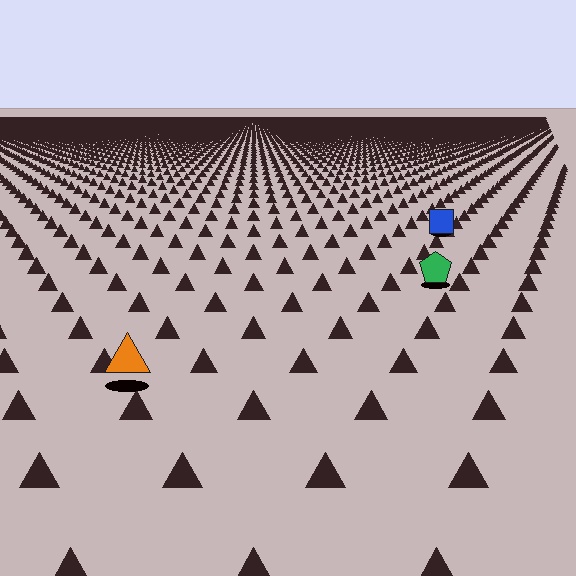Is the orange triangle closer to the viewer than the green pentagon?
Yes. The orange triangle is closer — you can tell from the texture gradient: the ground texture is coarser near it.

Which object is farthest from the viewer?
The blue square is farthest from the viewer. It appears smaller and the ground texture around it is denser.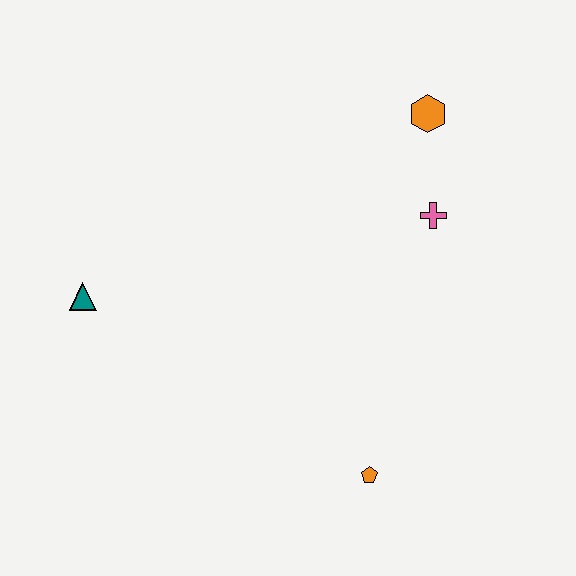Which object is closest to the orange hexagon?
The pink cross is closest to the orange hexagon.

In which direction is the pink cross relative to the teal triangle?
The pink cross is to the right of the teal triangle.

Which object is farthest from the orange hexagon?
The teal triangle is farthest from the orange hexagon.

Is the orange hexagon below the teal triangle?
No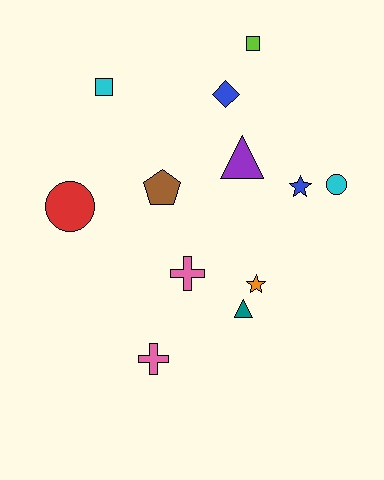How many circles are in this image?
There are 2 circles.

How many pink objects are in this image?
There are 2 pink objects.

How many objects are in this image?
There are 12 objects.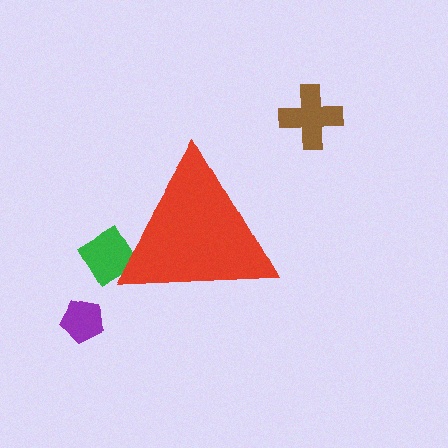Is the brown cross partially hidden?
No, the brown cross is fully visible.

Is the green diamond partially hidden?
Yes, the green diamond is partially hidden behind the red triangle.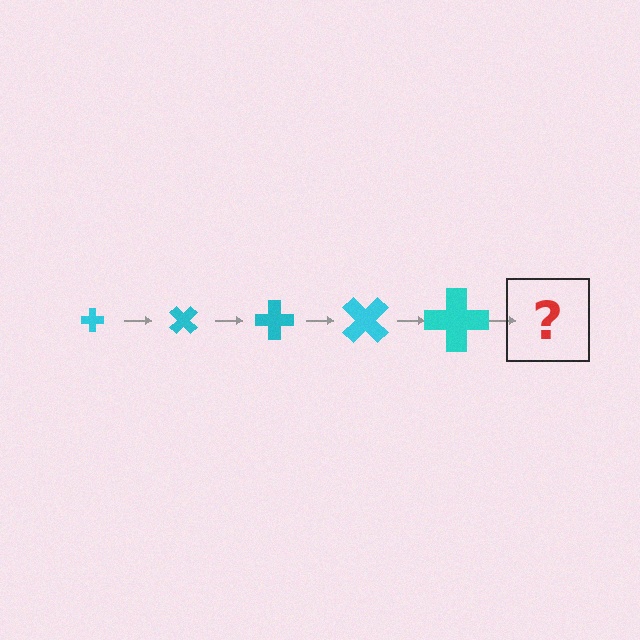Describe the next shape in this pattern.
It should be a cross, larger than the previous one and rotated 225 degrees from the start.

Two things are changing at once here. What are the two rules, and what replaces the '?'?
The two rules are that the cross grows larger each step and it rotates 45 degrees each step. The '?' should be a cross, larger than the previous one and rotated 225 degrees from the start.